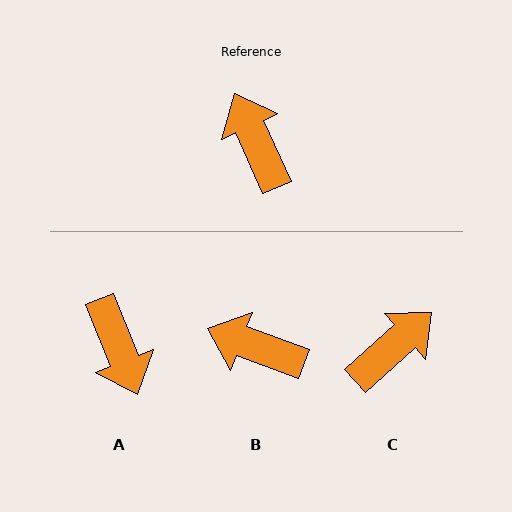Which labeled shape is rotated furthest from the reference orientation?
A, about 178 degrees away.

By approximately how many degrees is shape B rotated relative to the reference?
Approximately 46 degrees counter-clockwise.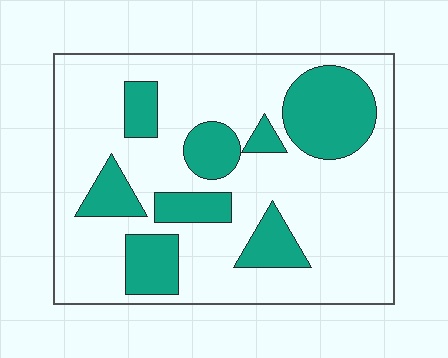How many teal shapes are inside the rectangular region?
8.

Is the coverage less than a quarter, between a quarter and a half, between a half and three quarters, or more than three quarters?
Between a quarter and a half.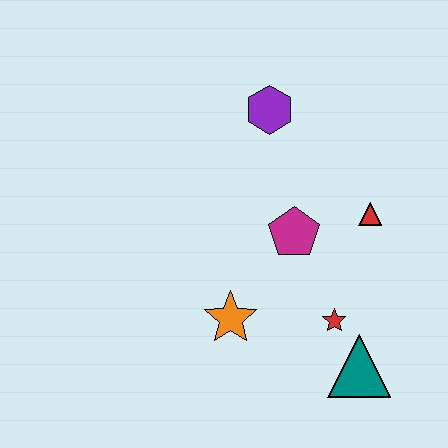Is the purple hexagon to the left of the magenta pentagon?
Yes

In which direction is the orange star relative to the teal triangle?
The orange star is to the left of the teal triangle.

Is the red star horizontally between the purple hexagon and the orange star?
No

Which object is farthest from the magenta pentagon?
The teal triangle is farthest from the magenta pentagon.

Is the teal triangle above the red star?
No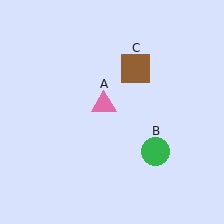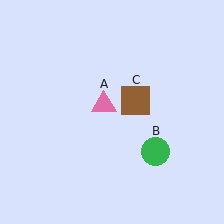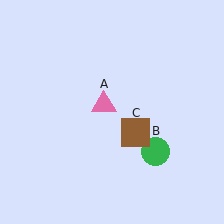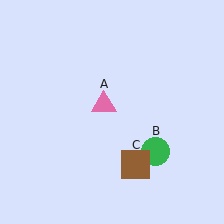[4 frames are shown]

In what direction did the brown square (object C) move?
The brown square (object C) moved down.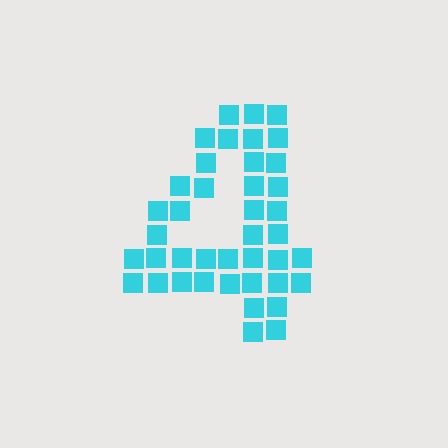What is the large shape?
The large shape is the digit 4.